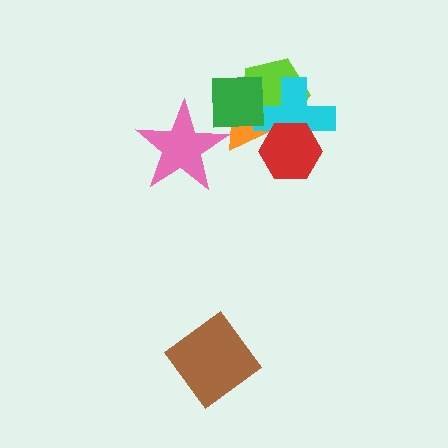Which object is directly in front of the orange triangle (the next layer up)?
The lime pentagon is directly in front of the orange triangle.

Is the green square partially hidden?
Yes, it is partially covered by another shape.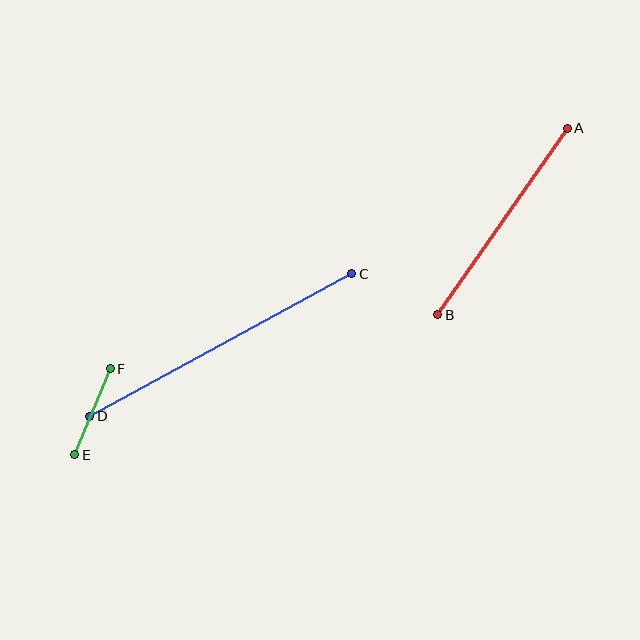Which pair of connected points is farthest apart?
Points C and D are farthest apart.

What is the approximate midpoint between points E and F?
The midpoint is at approximately (93, 412) pixels.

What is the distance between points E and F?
The distance is approximately 93 pixels.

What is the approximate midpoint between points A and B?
The midpoint is at approximately (502, 221) pixels.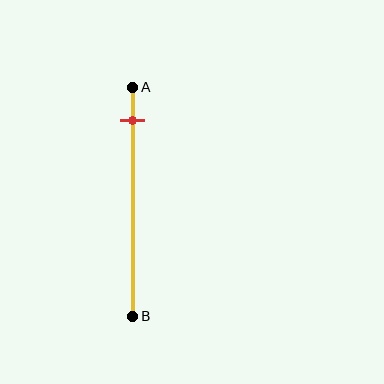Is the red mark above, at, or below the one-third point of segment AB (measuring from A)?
The red mark is above the one-third point of segment AB.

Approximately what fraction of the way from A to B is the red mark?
The red mark is approximately 15% of the way from A to B.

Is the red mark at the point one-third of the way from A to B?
No, the mark is at about 15% from A, not at the 33% one-third point.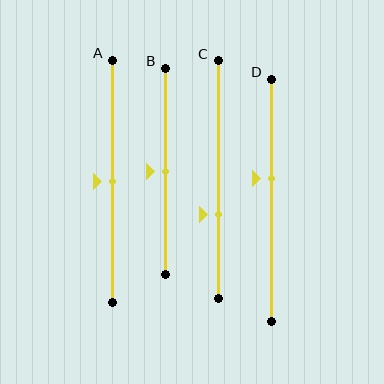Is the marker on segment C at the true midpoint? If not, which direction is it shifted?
No, the marker on segment C is shifted downward by about 15% of the segment length.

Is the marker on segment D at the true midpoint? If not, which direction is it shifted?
No, the marker on segment D is shifted upward by about 9% of the segment length.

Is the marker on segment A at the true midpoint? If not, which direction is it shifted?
Yes, the marker on segment A is at the true midpoint.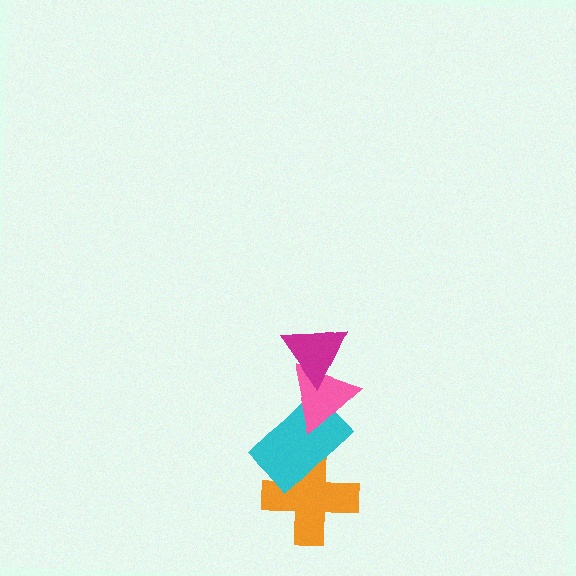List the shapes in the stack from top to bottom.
From top to bottom: the magenta triangle, the pink triangle, the cyan rectangle, the orange cross.